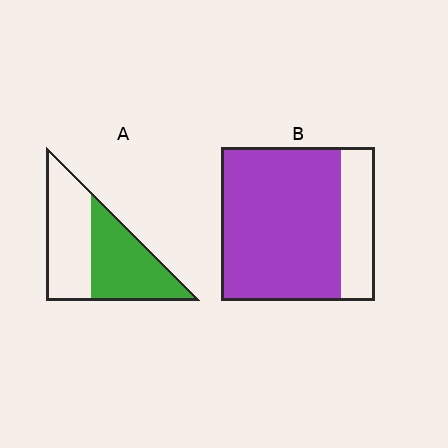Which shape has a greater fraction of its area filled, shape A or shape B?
Shape B.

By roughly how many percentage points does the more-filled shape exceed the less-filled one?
By roughly 30 percentage points (B over A).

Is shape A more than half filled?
Roughly half.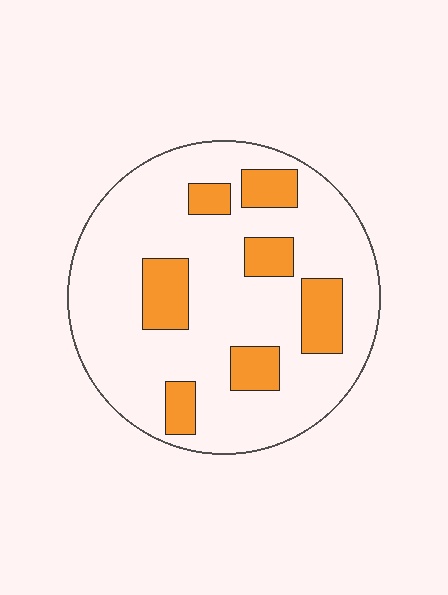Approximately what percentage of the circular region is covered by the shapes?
Approximately 20%.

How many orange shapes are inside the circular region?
7.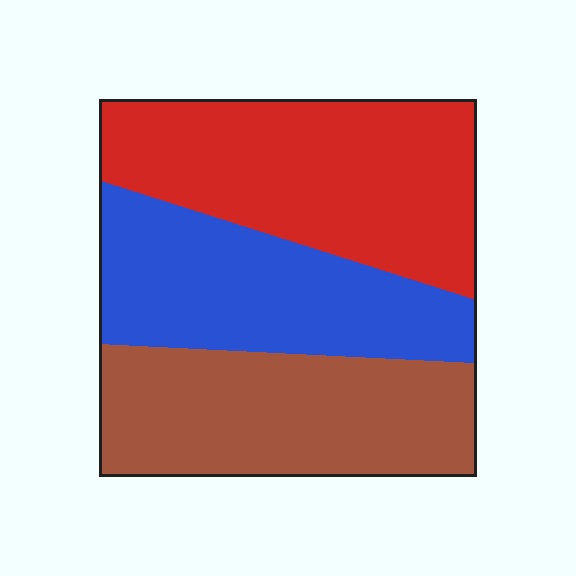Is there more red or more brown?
Red.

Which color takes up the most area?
Red, at roughly 35%.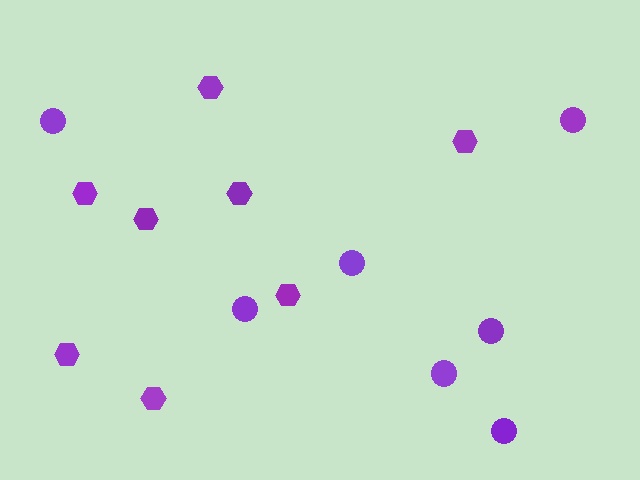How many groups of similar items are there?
There are 2 groups: one group of hexagons (8) and one group of circles (7).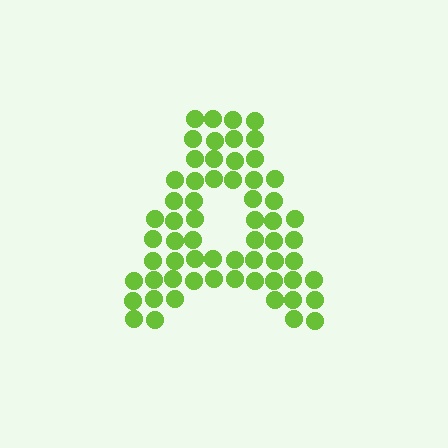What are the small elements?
The small elements are circles.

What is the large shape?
The large shape is the letter A.